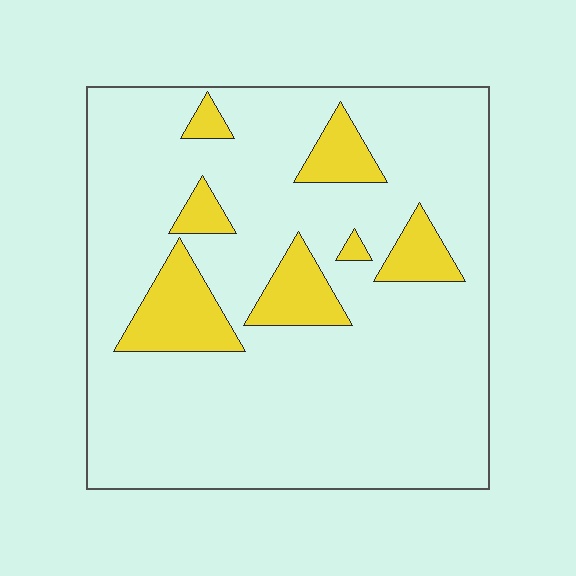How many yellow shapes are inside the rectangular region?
7.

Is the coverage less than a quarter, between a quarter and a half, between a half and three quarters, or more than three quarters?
Less than a quarter.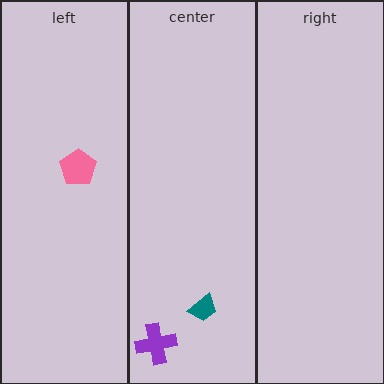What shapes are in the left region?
The pink pentagon.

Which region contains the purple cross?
The center region.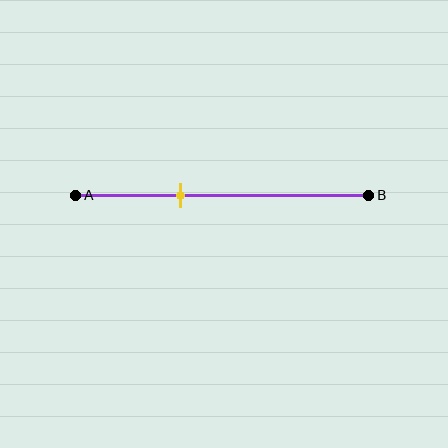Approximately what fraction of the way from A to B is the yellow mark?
The yellow mark is approximately 35% of the way from A to B.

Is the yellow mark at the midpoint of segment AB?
No, the mark is at about 35% from A, not at the 50% midpoint.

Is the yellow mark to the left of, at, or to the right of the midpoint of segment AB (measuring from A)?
The yellow mark is to the left of the midpoint of segment AB.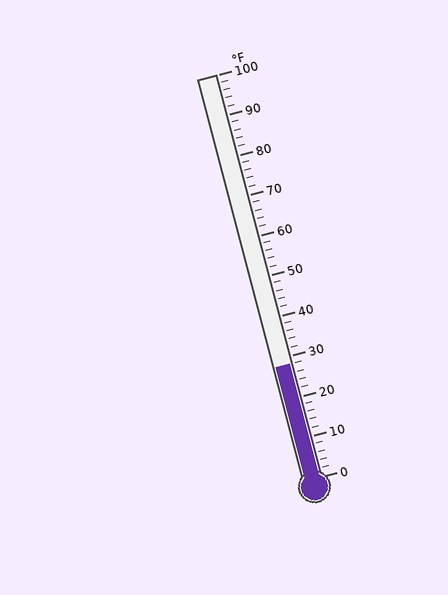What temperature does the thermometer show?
The thermometer shows approximately 28°F.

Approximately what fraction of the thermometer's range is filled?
The thermometer is filled to approximately 30% of its range.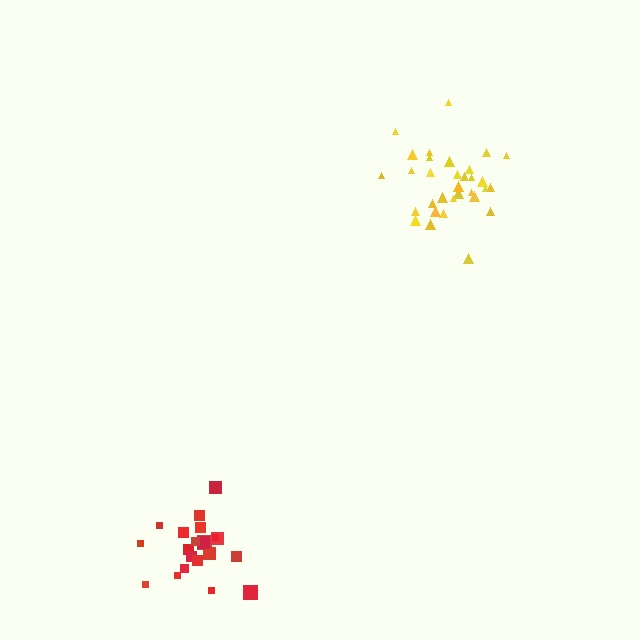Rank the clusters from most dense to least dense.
red, yellow.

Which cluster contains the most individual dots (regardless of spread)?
Yellow (32).